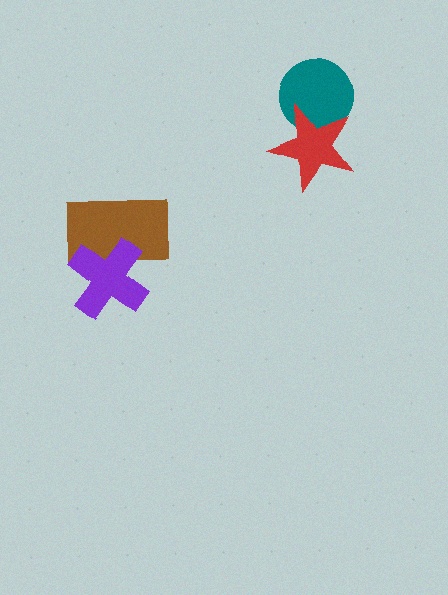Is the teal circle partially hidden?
Yes, it is partially covered by another shape.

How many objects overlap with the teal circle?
1 object overlaps with the teal circle.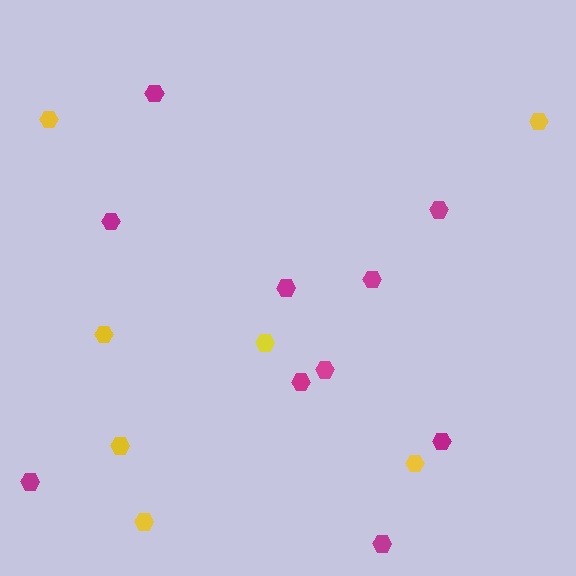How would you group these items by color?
There are 2 groups: one group of yellow hexagons (7) and one group of magenta hexagons (10).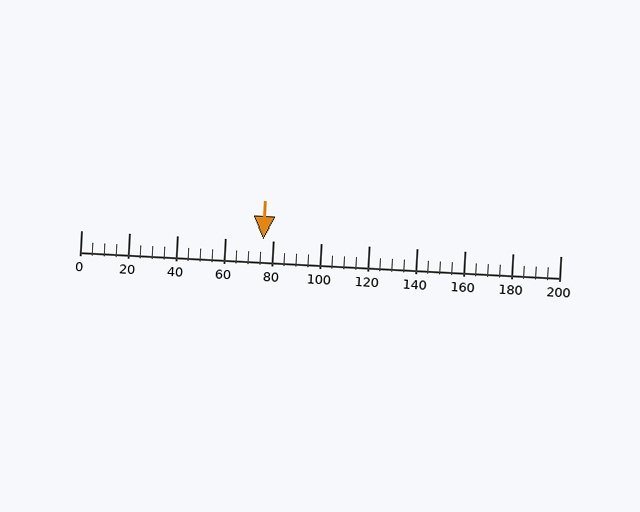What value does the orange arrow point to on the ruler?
The orange arrow points to approximately 76.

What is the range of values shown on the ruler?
The ruler shows values from 0 to 200.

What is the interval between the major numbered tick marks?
The major tick marks are spaced 20 units apart.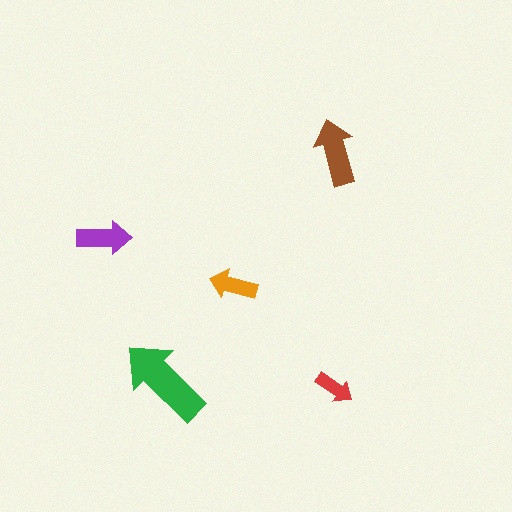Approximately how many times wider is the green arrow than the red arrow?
About 2.5 times wider.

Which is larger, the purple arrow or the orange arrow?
The purple one.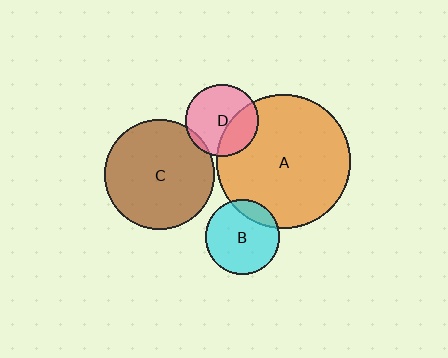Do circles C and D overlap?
Yes.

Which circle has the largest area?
Circle A (orange).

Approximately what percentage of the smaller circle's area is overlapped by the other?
Approximately 5%.